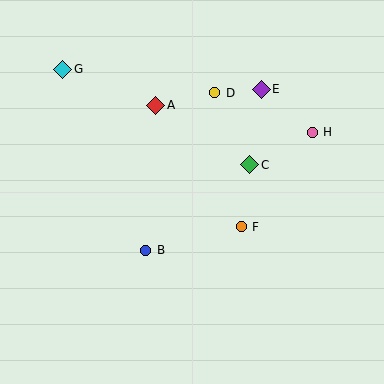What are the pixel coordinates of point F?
Point F is at (241, 227).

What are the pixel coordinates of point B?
Point B is at (146, 250).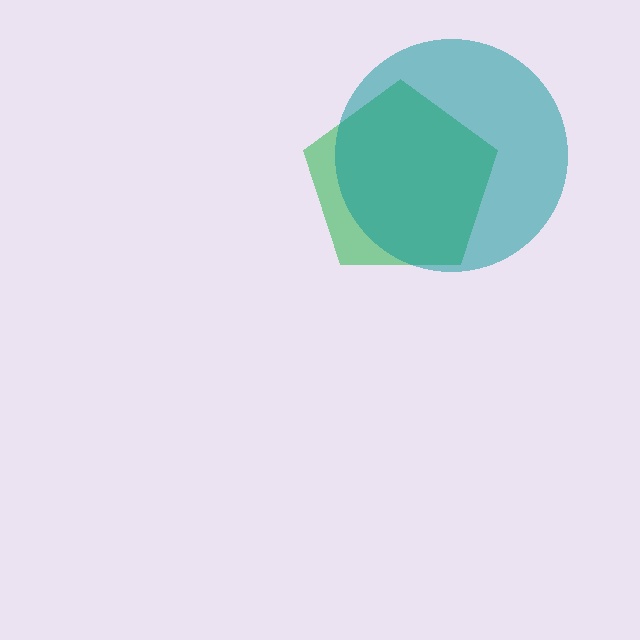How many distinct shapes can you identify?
There are 2 distinct shapes: a green pentagon, a teal circle.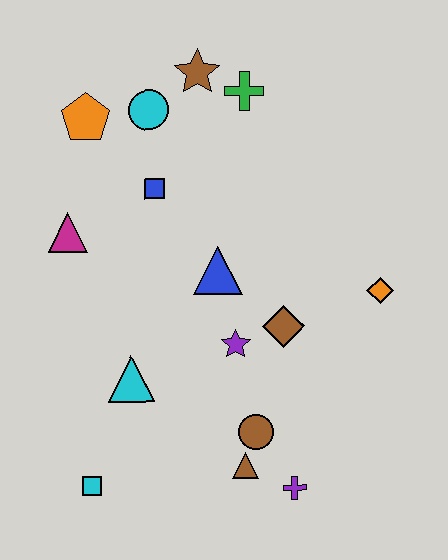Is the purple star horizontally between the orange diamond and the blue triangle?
Yes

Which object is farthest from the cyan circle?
The purple cross is farthest from the cyan circle.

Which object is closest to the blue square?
The cyan circle is closest to the blue square.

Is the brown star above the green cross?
Yes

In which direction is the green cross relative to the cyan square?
The green cross is above the cyan square.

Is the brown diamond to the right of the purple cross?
No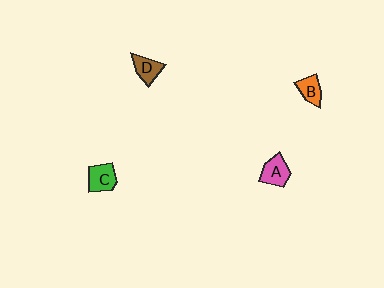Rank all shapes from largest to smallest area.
From largest to smallest: C (green), A (pink), D (brown), B (orange).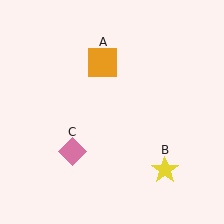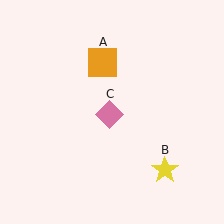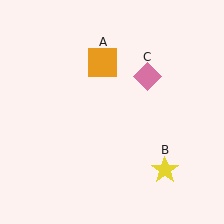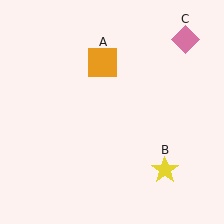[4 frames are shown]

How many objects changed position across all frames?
1 object changed position: pink diamond (object C).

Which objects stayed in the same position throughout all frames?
Orange square (object A) and yellow star (object B) remained stationary.